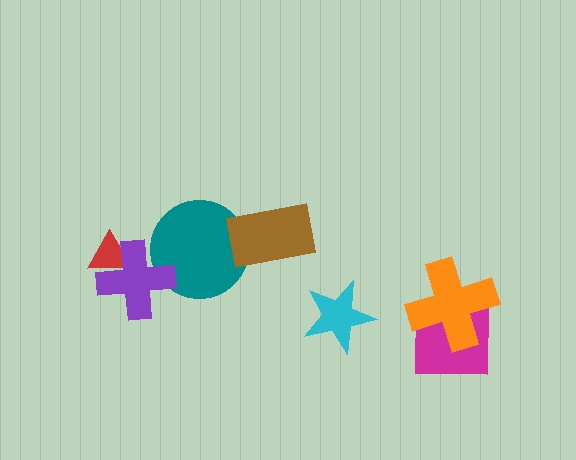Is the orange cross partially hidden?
No, no other shape covers it.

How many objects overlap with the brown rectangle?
1 object overlaps with the brown rectangle.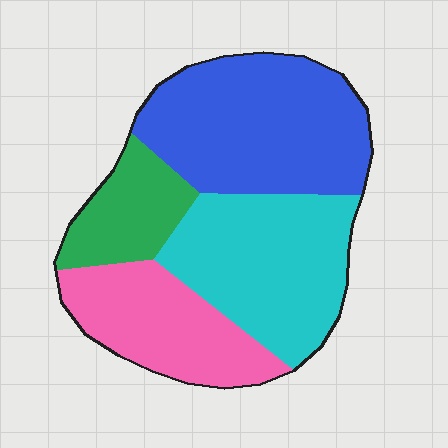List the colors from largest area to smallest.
From largest to smallest: blue, cyan, pink, green.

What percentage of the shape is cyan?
Cyan takes up about one third (1/3) of the shape.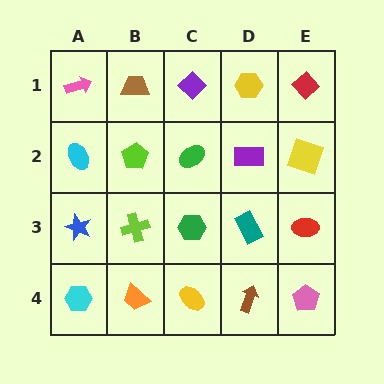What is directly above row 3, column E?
A yellow square.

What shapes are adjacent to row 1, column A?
A cyan ellipse (row 2, column A), a brown trapezoid (row 1, column B).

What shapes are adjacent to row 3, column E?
A yellow square (row 2, column E), a pink pentagon (row 4, column E), a teal rectangle (row 3, column D).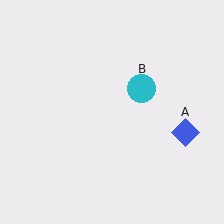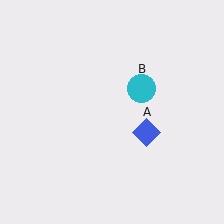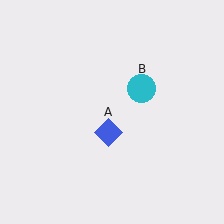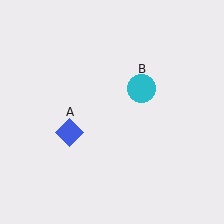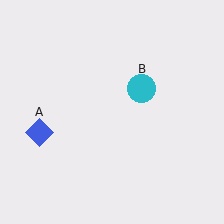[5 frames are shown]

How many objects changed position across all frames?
1 object changed position: blue diamond (object A).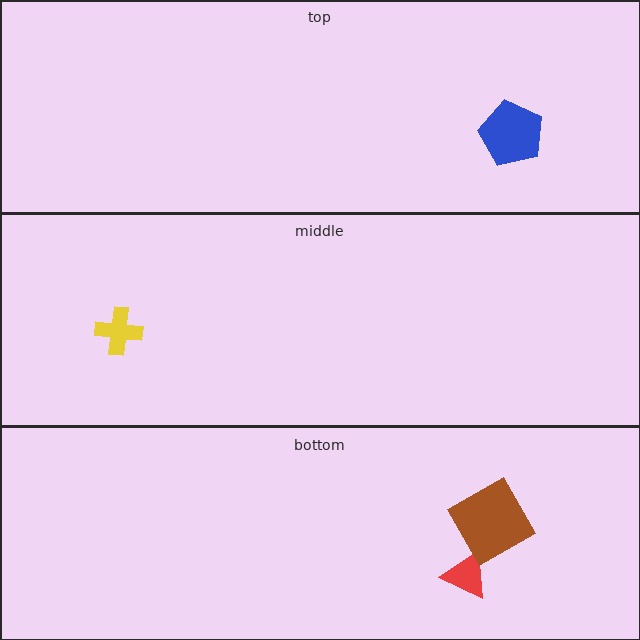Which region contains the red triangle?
The bottom region.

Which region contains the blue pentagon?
The top region.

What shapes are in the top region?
The blue pentagon.